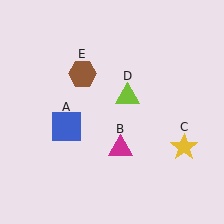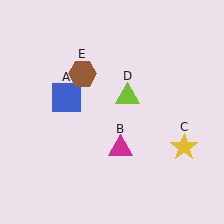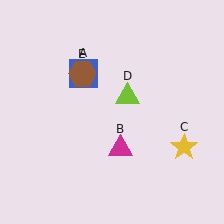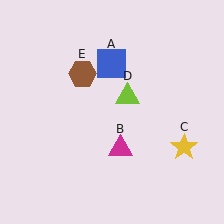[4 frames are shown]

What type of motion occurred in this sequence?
The blue square (object A) rotated clockwise around the center of the scene.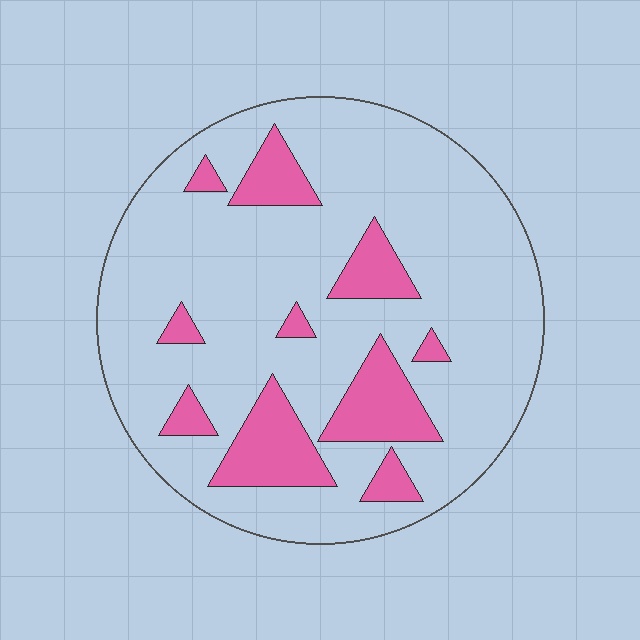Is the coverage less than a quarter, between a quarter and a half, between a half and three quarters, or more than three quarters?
Less than a quarter.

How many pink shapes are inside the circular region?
10.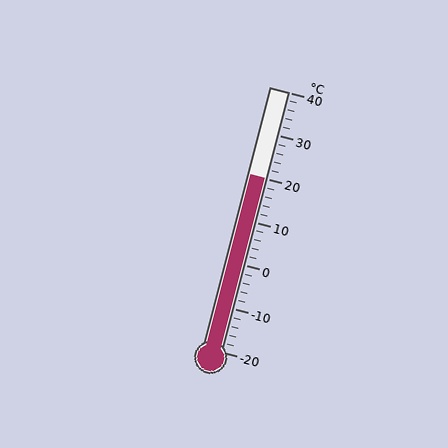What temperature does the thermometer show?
The thermometer shows approximately 20°C.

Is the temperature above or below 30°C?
The temperature is below 30°C.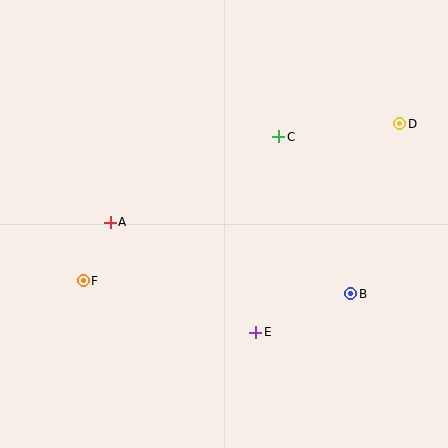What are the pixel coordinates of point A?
Point A is at (110, 222).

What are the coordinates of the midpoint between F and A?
The midpoint between F and A is at (97, 252).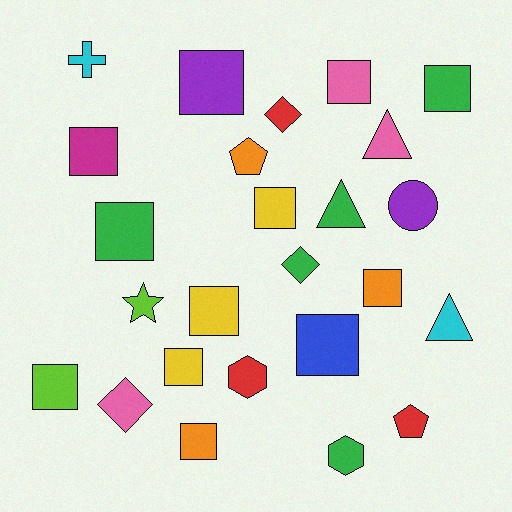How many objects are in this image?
There are 25 objects.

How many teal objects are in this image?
There are no teal objects.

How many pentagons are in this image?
There are 2 pentagons.